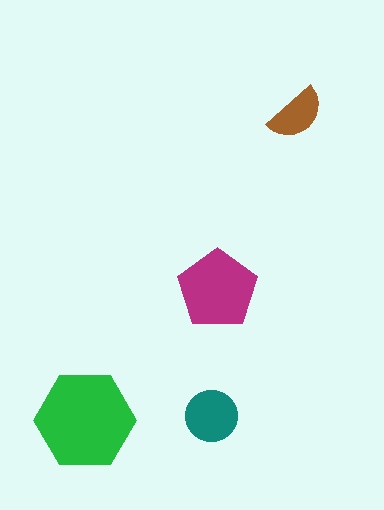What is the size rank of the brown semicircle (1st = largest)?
4th.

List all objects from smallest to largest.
The brown semicircle, the teal circle, the magenta pentagon, the green hexagon.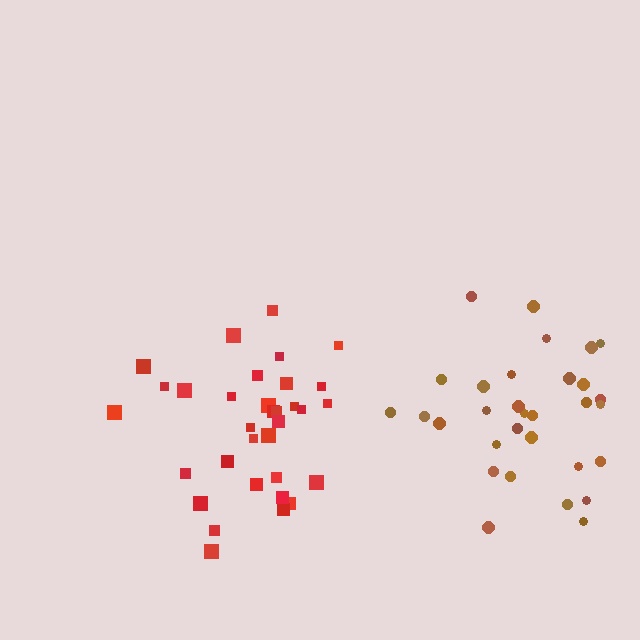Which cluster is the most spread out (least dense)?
Brown.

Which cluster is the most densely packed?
Red.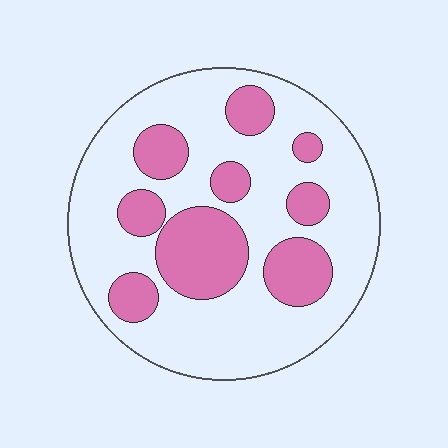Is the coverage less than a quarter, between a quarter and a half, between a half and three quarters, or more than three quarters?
Between a quarter and a half.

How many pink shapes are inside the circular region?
9.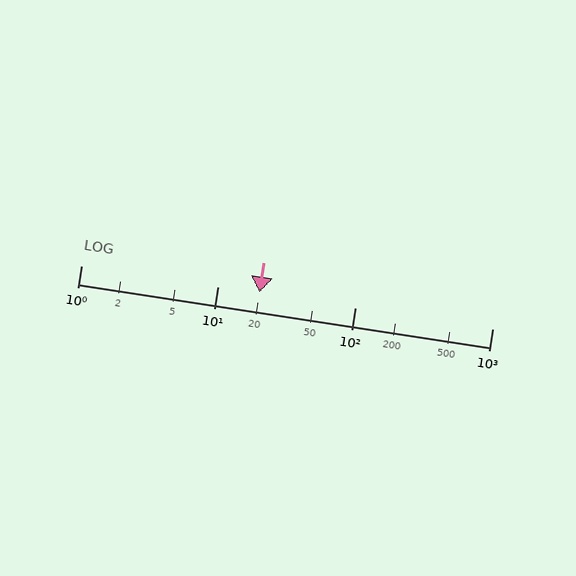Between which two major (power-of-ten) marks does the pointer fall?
The pointer is between 10 and 100.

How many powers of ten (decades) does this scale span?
The scale spans 3 decades, from 1 to 1000.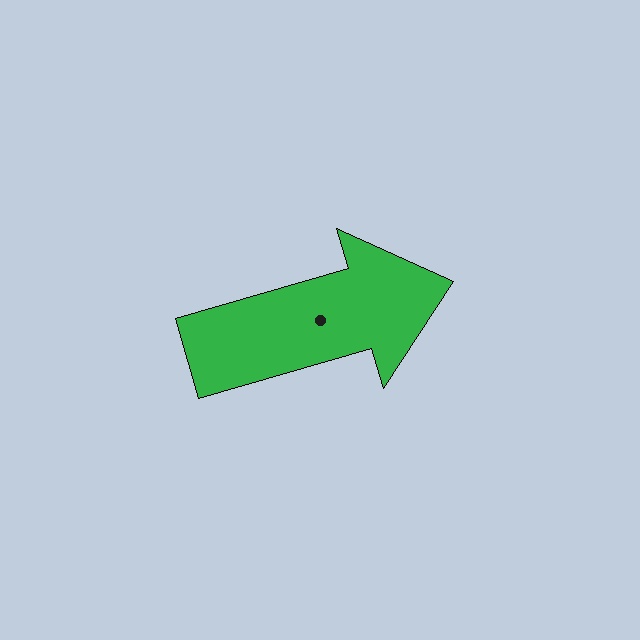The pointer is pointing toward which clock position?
Roughly 2 o'clock.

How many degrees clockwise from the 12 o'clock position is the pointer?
Approximately 74 degrees.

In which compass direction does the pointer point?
East.